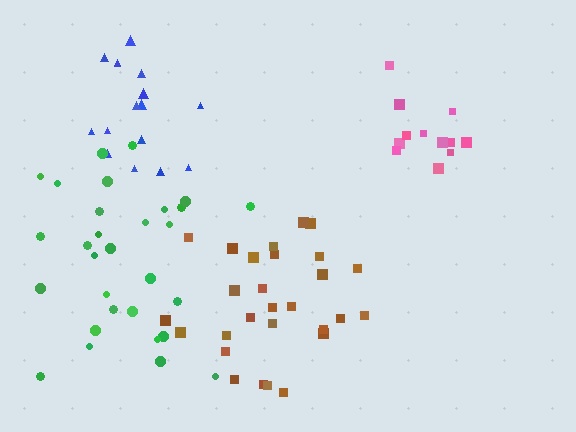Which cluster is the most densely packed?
Pink.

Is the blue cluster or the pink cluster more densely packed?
Pink.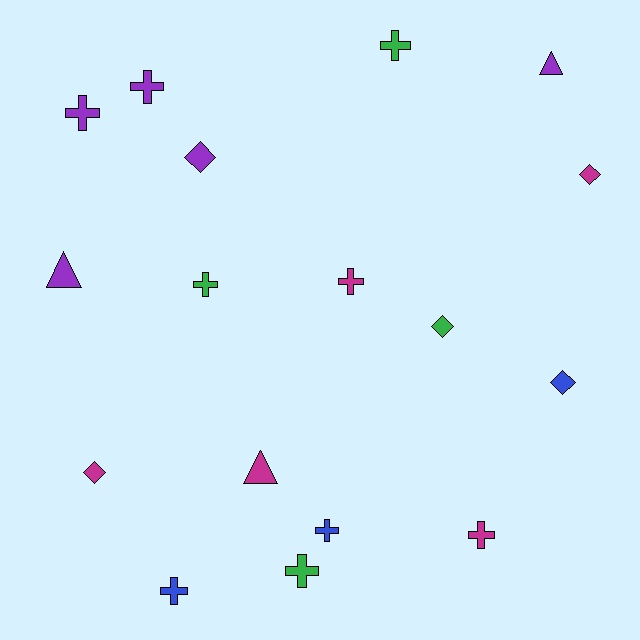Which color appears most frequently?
Purple, with 5 objects.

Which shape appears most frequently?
Cross, with 9 objects.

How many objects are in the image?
There are 17 objects.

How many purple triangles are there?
There are 2 purple triangles.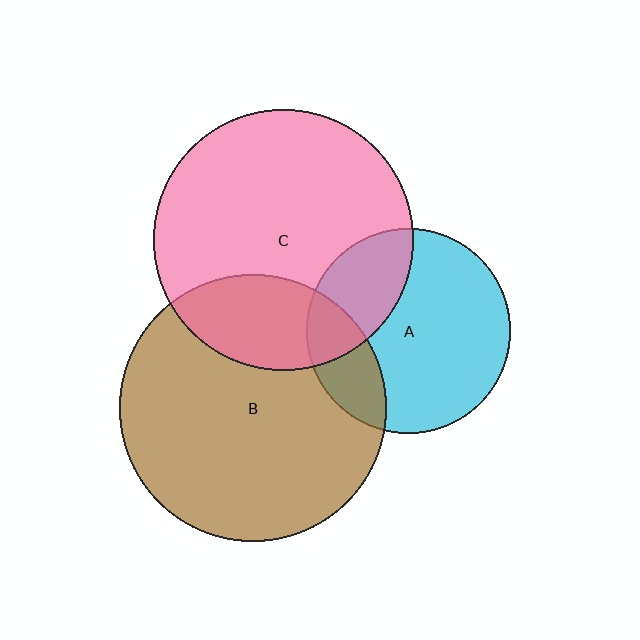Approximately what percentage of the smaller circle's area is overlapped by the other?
Approximately 20%.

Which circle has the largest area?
Circle B (brown).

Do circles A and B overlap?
Yes.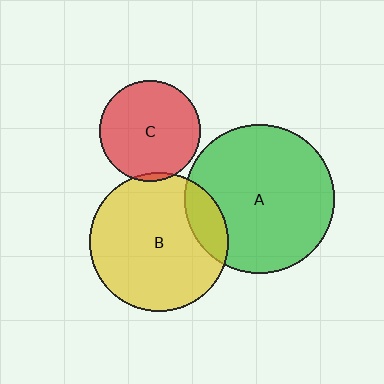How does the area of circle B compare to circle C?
Approximately 1.9 times.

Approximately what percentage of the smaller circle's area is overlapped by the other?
Approximately 5%.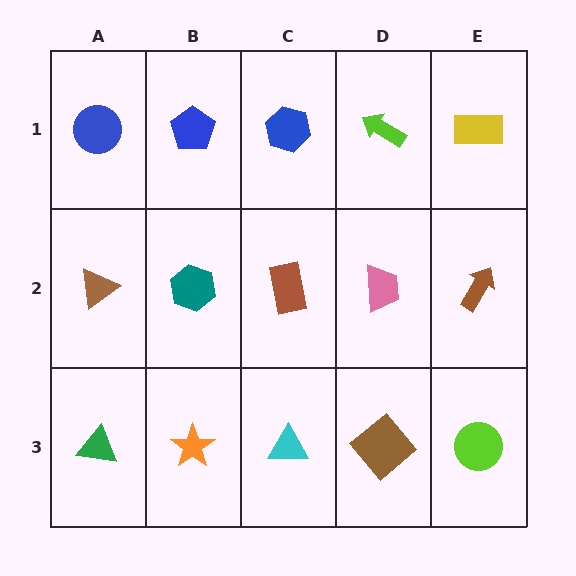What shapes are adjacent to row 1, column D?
A pink trapezoid (row 2, column D), a blue hexagon (row 1, column C), a yellow rectangle (row 1, column E).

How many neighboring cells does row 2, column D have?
4.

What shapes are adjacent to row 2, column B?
A blue pentagon (row 1, column B), an orange star (row 3, column B), a brown triangle (row 2, column A), a brown rectangle (row 2, column C).